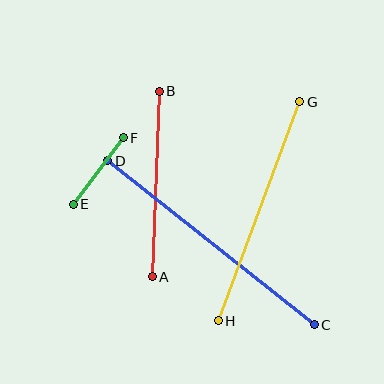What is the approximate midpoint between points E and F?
The midpoint is at approximately (98, 171) pixels.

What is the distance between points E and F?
The distance is approximately 83 pixels.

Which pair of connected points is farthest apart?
Points C and D are farthest apart.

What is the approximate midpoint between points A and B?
The midpoint is at approximately (156, 184) pixels.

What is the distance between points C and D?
The distance is approximately 263 pixels.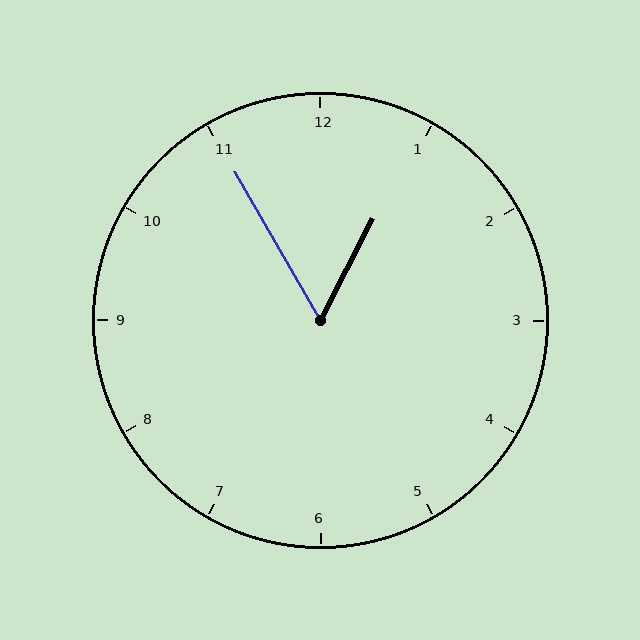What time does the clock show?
12:55.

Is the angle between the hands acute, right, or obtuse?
It is acute.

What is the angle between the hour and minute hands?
Approximately 58 degrees.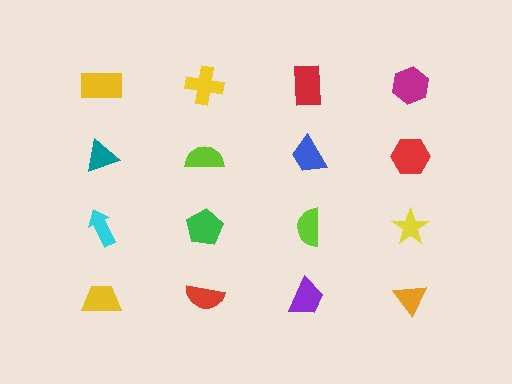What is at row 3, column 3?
A lime semicircle.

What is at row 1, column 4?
A magenta hexagon.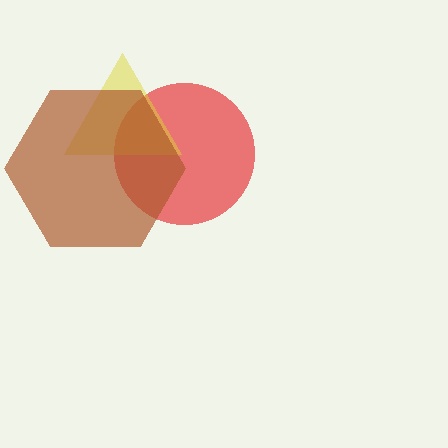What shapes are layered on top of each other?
The layered shapes are: a red circle, a yellow triangle, a brown hexagon.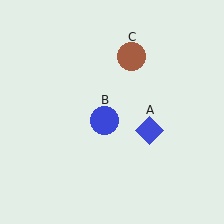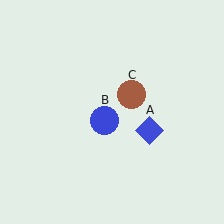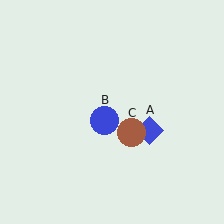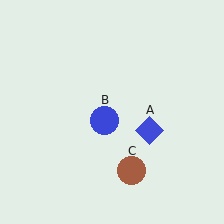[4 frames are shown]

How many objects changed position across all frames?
1 object changed position: brown circle (object C).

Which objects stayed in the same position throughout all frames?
Blue diamond (object A) and blue circle (object B) remained stationary.